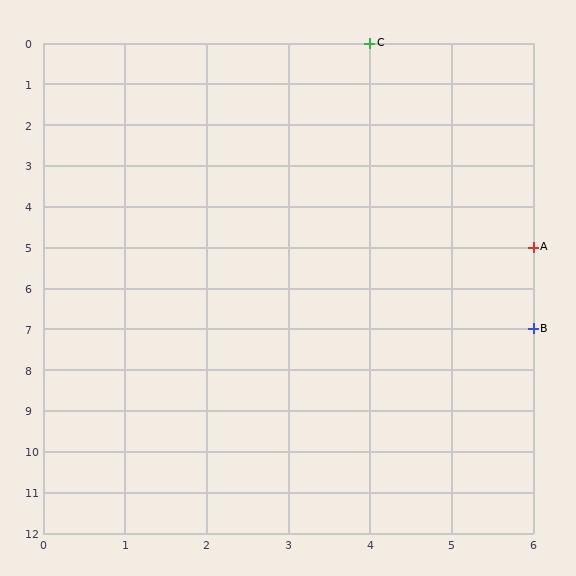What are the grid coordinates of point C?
Point C is at grid coordinates (4, 0).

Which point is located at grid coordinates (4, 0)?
Point C is at (4, 0).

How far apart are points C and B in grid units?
Points C and B are 2 columns and 7 rows apart (about 7.3 grid units diagonally).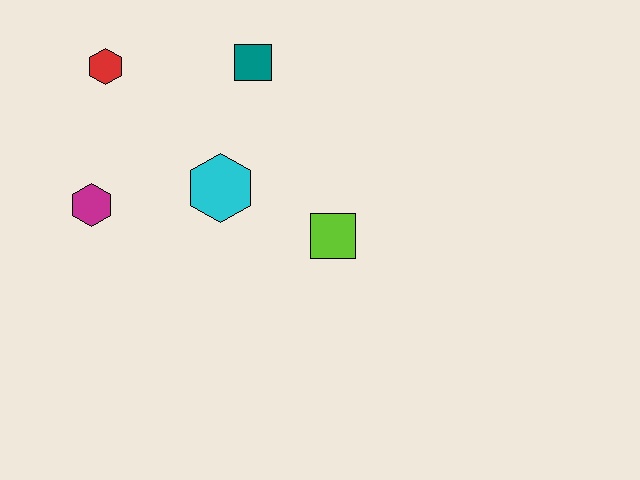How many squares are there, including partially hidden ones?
There are 2 squares.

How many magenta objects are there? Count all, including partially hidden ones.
There is 1 magenta object.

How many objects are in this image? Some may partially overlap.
There are 5 objects.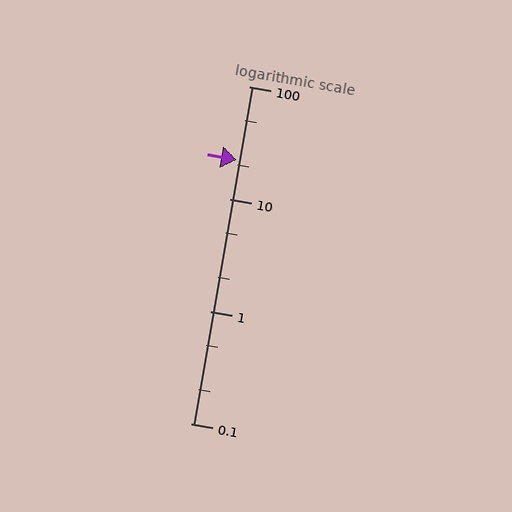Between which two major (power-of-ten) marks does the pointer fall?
The pointer is between 10 and 100.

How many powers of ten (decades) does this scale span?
The scale spans 3 decades, from 0.1 to 100.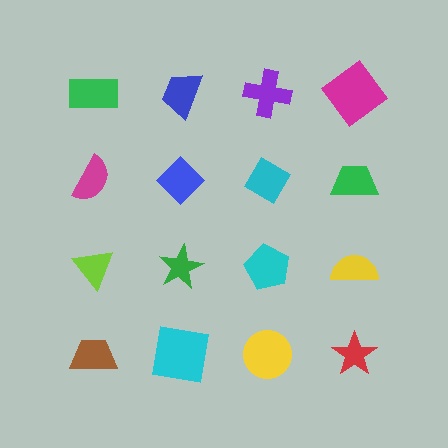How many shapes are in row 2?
4 shapes.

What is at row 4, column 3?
A yellow circle.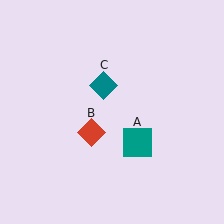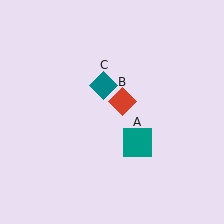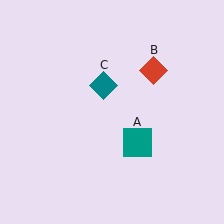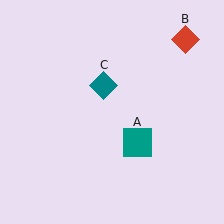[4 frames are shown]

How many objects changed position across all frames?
1 object changed position: red diamond (object B).